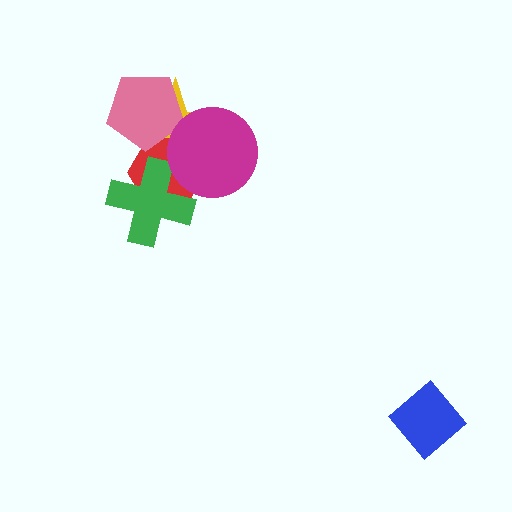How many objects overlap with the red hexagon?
4 objects overlap with the red hexagon.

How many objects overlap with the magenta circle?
3 objects overlap with the magenta circle.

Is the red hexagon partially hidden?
Yes, it is partially covered by another shape.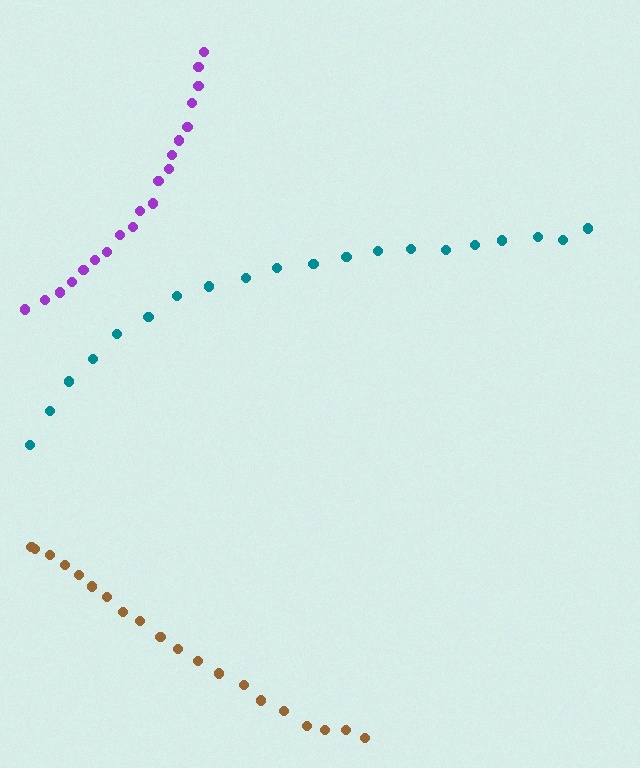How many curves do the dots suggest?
There are 3 distinct paths.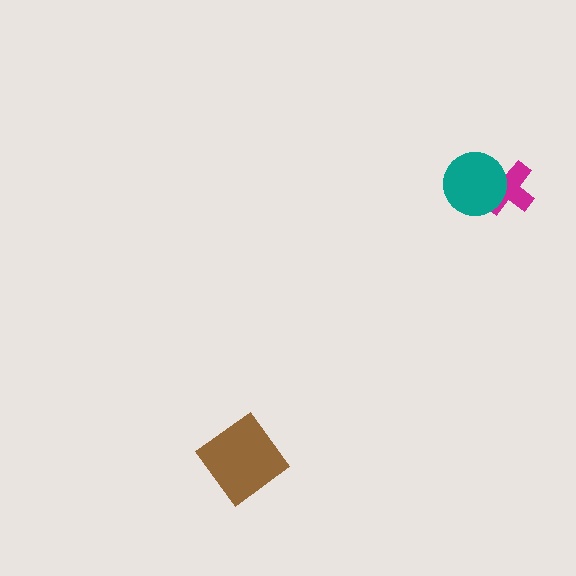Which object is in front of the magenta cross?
The teal circle is in front of the magenta cross.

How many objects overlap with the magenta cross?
1 object overlaps with the magenta cross.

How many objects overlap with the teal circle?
1 object overlaps with the teal circle.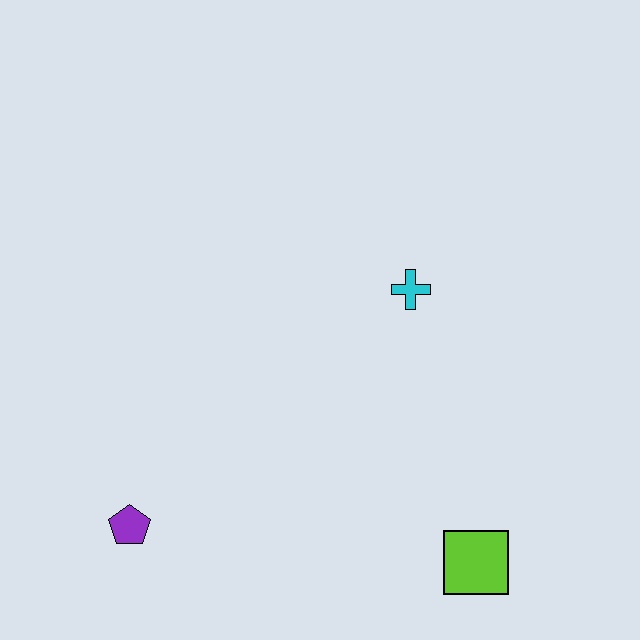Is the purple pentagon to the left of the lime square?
Yes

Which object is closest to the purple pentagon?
The lime square is closest to the purple pentagon.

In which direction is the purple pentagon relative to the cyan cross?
The purple pentagon is to the left of the cyan cross.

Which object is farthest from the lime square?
The purple pentagon is farthest from the lime square.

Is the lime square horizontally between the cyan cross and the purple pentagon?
No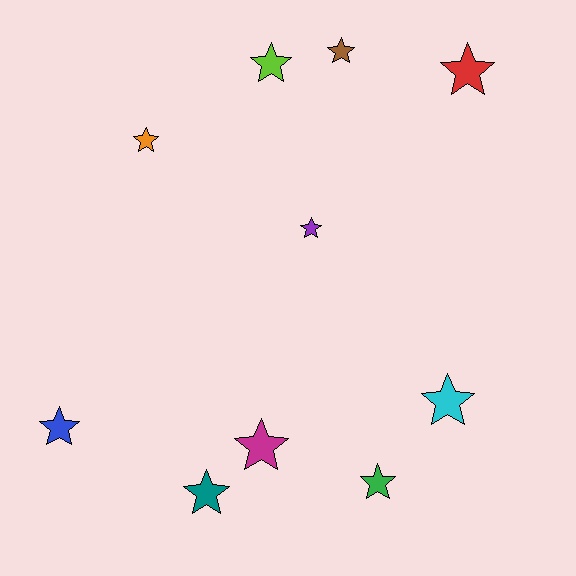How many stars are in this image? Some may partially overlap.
There are 10 stars.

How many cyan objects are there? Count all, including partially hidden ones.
There is 1 cyan object.